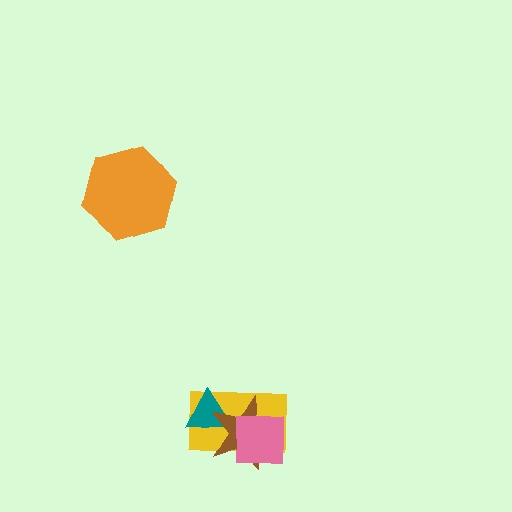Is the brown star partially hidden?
Yes, it is partially covered by another shape.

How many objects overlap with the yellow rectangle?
3 objects overlap with the yellow rectangle.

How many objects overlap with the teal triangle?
2 objects overlap with the teal triangle.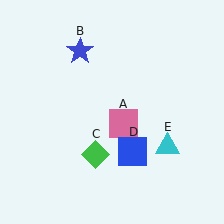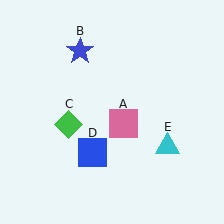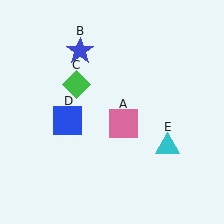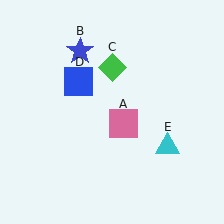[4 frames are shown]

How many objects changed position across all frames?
2 objects changed position: green diamond (object C), blue square (object D).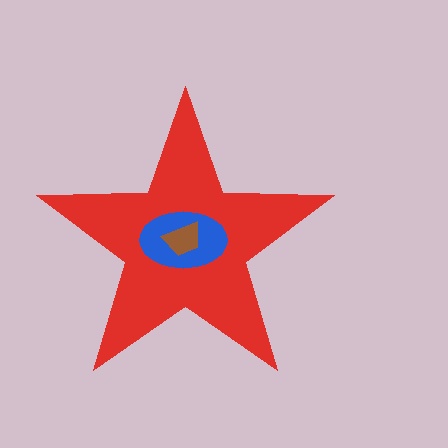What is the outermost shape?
The red star.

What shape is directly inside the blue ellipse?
The brown trapezoid.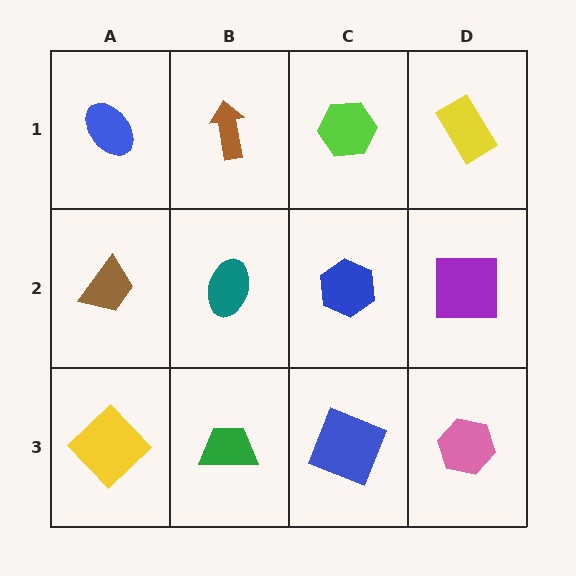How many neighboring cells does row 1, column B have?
3.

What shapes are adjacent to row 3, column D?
A purple square (row 2, column D), a blue square (row 3, column C).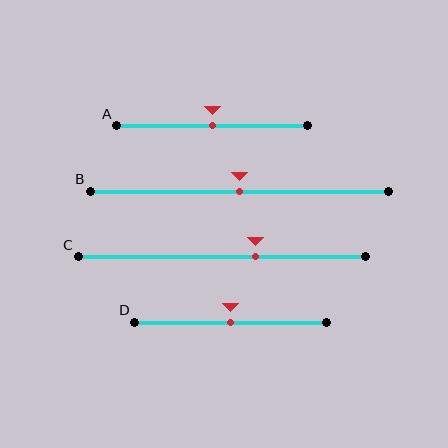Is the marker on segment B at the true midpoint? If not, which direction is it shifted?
Yes, the marker on segment B is at the true midpoint.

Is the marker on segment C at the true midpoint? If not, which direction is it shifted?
No, the marker on segment C is shifted to the right by about 12% of the segment length.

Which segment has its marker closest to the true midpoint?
Segment A has its marker closest to the true midpoint.